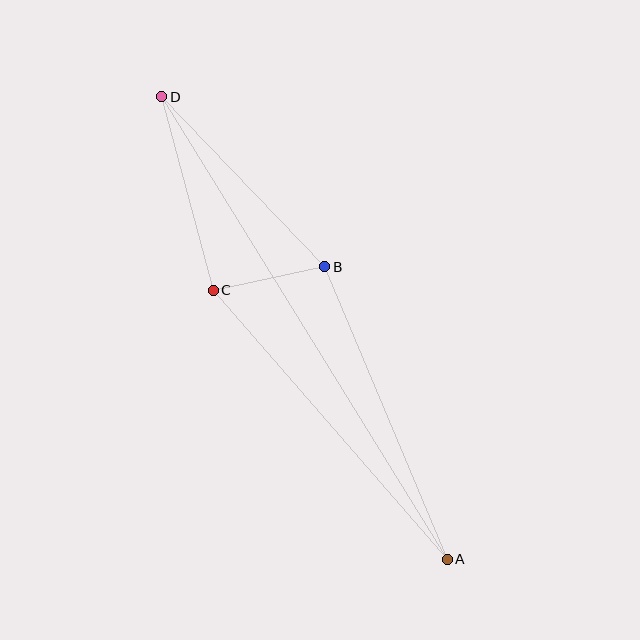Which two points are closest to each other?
Points B and C are closest to each other.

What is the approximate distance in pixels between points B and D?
The distance between B and D is approximately 236 pixels.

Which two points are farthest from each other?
Points A and D are farthest from each other.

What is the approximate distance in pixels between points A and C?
The distance between A and C is approximately 357 pixels.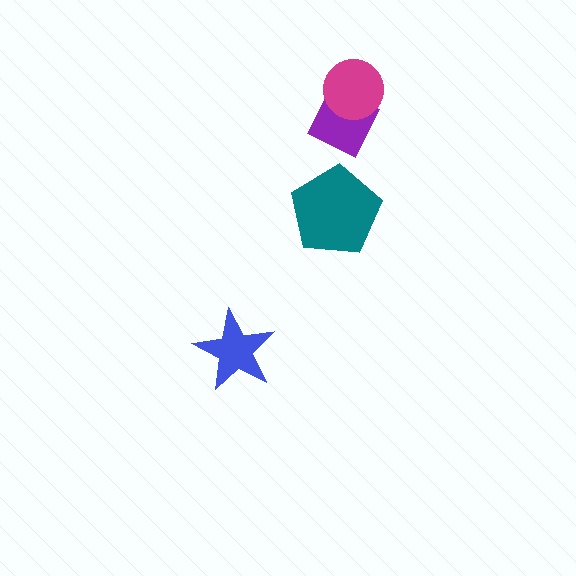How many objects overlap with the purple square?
1 object overlaps with the purple square.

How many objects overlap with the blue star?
0 objects overlap with the blue star.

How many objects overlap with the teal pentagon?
0 objects overlap with the teal pentagon.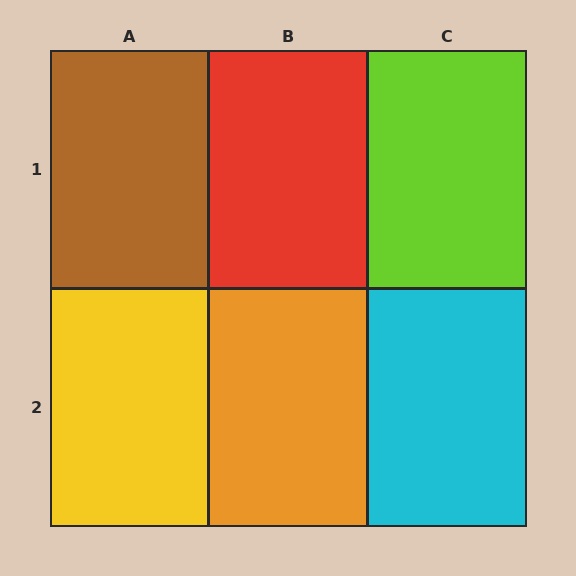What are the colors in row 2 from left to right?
Yellow, orange, cyan.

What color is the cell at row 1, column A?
Brown.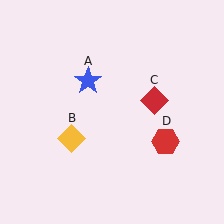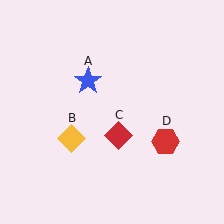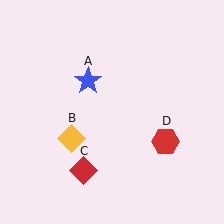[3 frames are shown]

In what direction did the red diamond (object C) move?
The red diamond (object C) moved down and to the left.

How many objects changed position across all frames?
1 object changed position: red diamond (object C).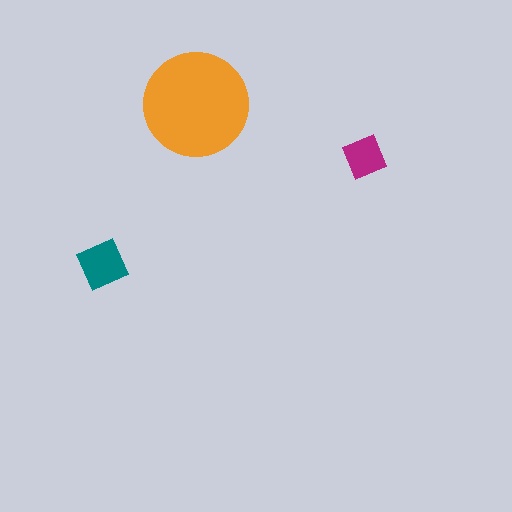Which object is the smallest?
The magenta diamond.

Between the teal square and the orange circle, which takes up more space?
The orange circle.